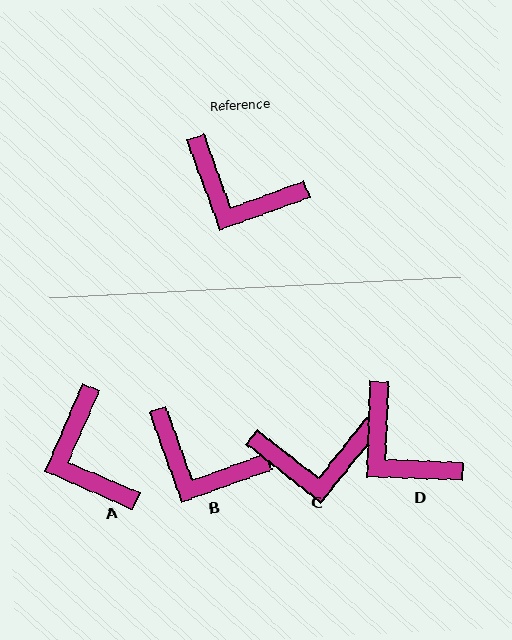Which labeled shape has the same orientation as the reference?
B.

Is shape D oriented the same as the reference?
No, it is off by about 22 degrees.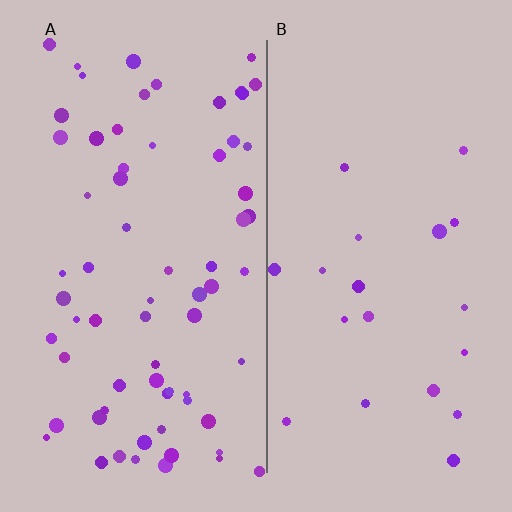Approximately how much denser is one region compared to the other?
Approximately 3.4× — region A over region B.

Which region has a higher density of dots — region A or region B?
A (the left).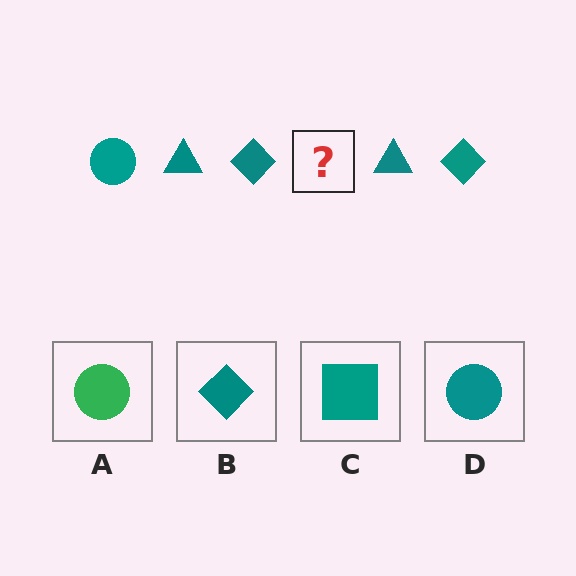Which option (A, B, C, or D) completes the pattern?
D.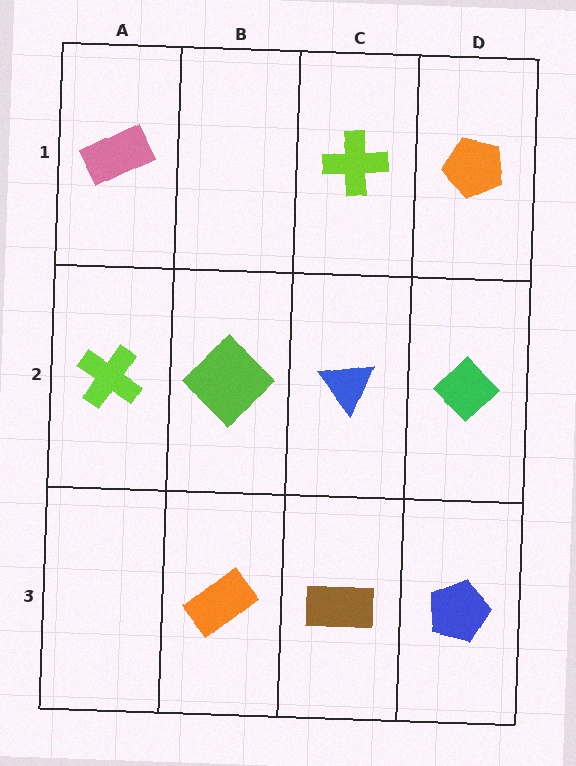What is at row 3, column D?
A blue pentagon.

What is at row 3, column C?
A brown rectangle.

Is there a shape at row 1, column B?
No, that cell is empty.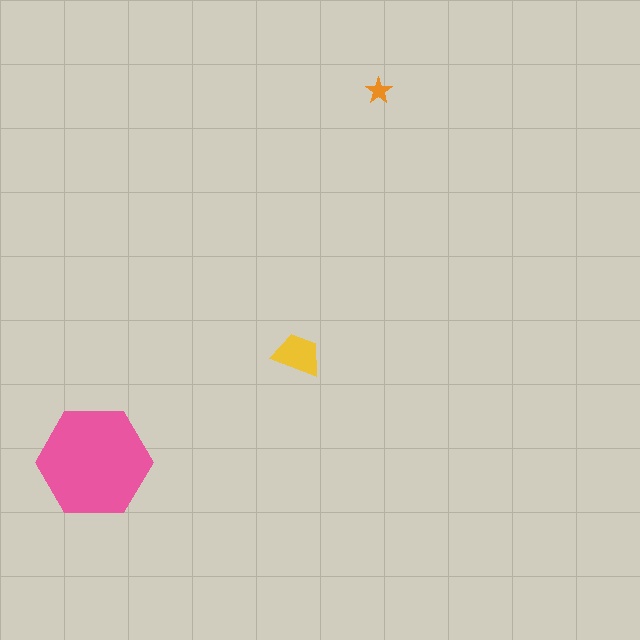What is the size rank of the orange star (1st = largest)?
3rd.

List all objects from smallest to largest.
The orange star, the yellow trapezoid, the pink hexagon.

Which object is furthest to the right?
The orange star is rightmost.